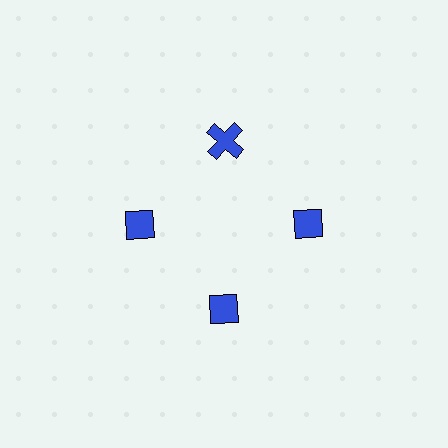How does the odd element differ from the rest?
It has a different shape: cross instead of diamond.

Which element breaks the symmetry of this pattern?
The blue cross at roughly the 12 o'clock position breaks the symmetry. All other shapes are blue diamonds.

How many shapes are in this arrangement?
There are 4 shapes arranged in a ring pattern.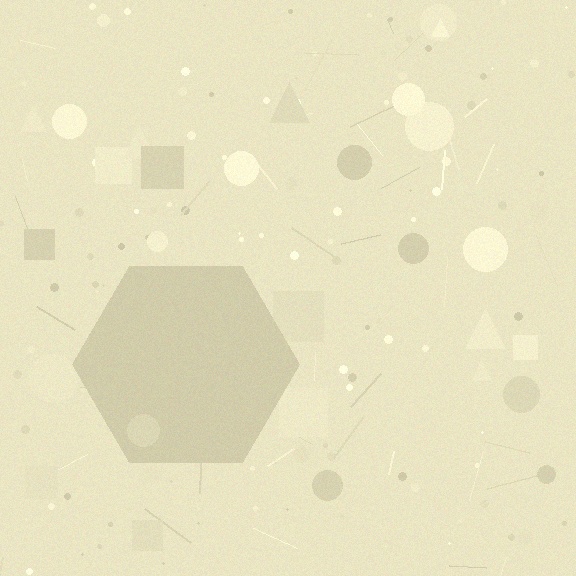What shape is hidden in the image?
A hexagon is hidden in the image.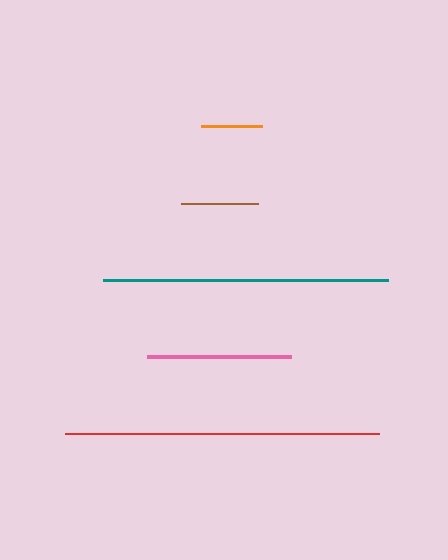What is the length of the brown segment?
The brown segment is approximately 77 pixels long.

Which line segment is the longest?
The red line is the longest at approximately 314 pixels.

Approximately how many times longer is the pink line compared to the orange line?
The pink line is approximately 2.4 times the length of the orange line.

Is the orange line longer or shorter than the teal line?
The teal line is longer than the orange line.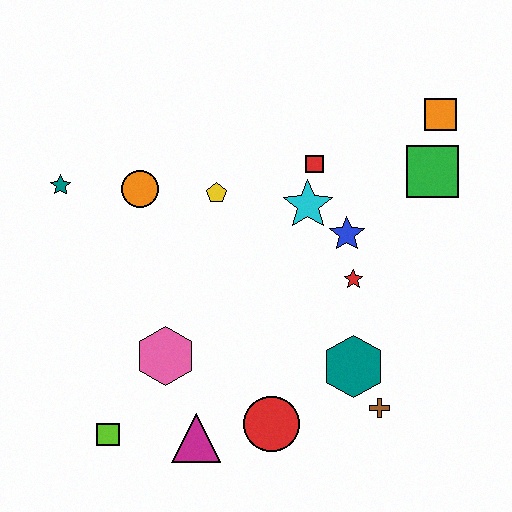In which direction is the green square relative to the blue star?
The green square is to the right of the blue star.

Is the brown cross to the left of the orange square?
Yes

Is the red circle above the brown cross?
No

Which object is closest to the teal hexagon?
The brown cross is closest to the teal hexagon.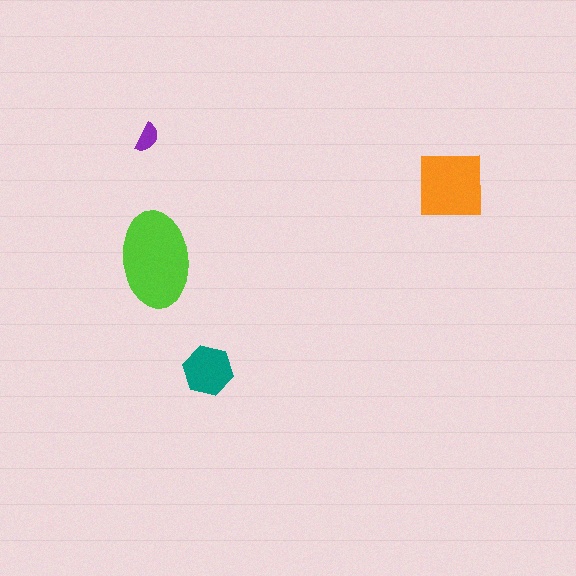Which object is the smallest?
The purple semicircle.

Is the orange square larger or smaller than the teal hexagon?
Larger.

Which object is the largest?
The lime ellipse.